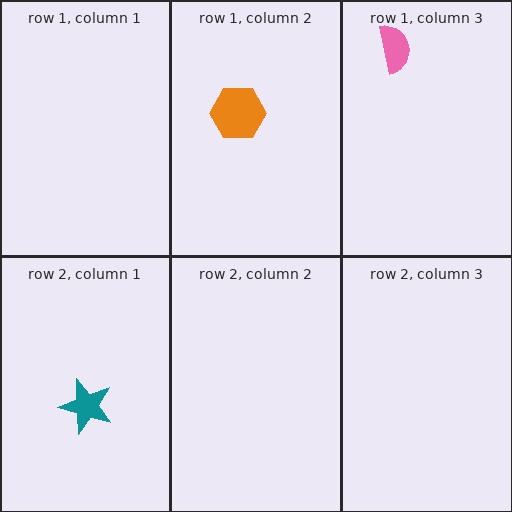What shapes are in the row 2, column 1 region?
The teal star.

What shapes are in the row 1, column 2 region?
The orange hexagon.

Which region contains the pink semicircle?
The row 1, column 3 region.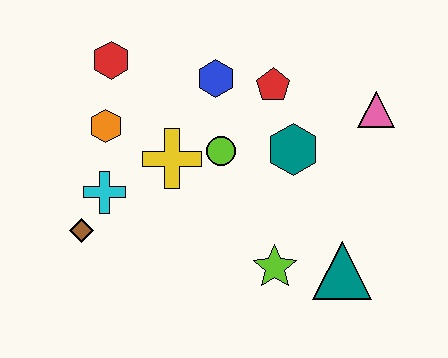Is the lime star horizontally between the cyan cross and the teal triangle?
Yes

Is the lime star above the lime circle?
No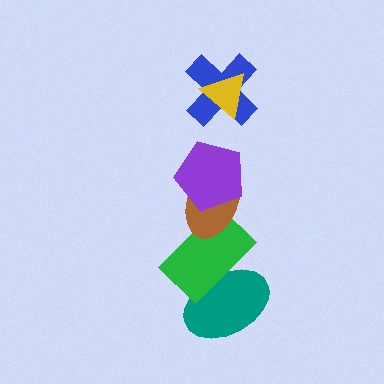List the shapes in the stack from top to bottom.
From top to bottom: the yellow triangle, the blue cross, the purple pentagon, the brown ellipse, the green rectangle, the teal ellipse.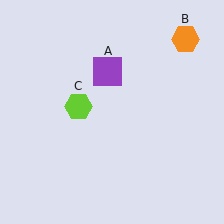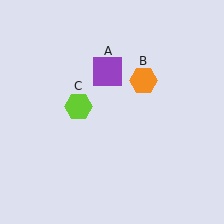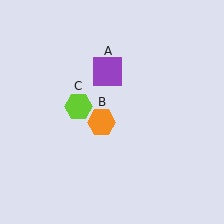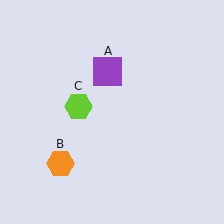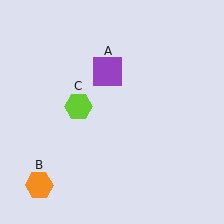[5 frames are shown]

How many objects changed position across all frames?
1 object changed position: orange hexagon (object B).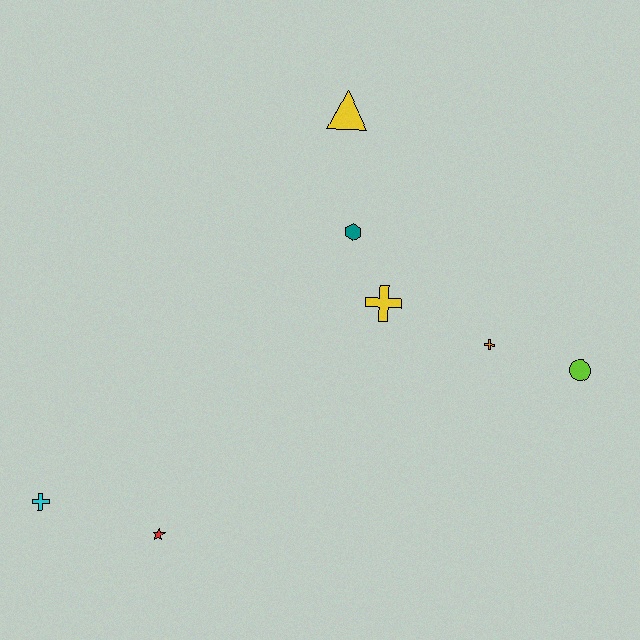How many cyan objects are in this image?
There is 1 cyan object.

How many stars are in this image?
There is 1 star.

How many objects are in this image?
There are 7 objects.